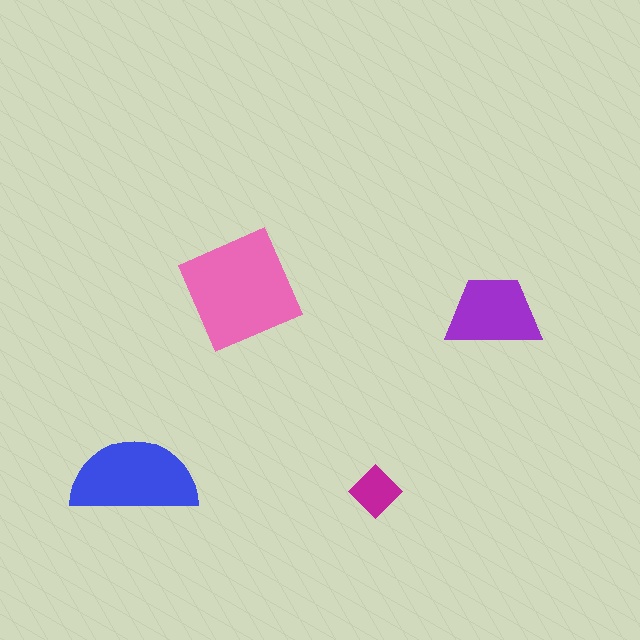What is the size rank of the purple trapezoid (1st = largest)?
3rd.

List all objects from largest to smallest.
The pink square, the blue semicircle, the purple trapezoid, the magenta diamond.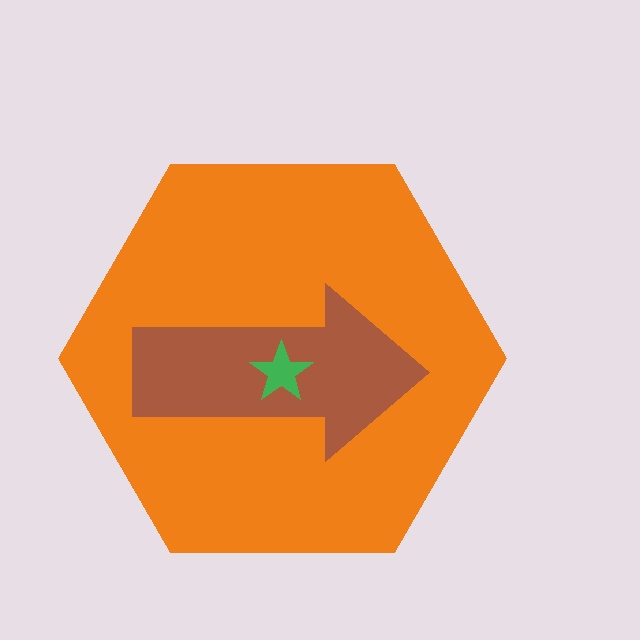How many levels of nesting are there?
3.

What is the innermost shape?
The green star.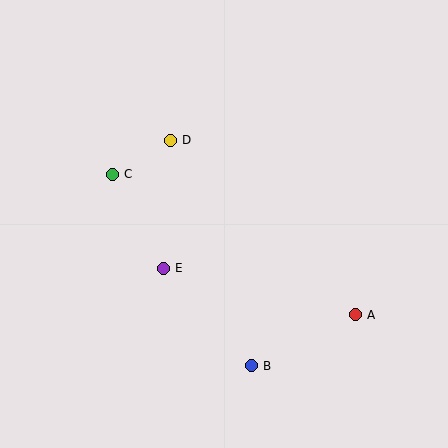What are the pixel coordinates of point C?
Point C is at (112, 174).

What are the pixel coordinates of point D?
Point D is at (170, 140).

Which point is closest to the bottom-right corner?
Point A is closest to the bottom-right corner.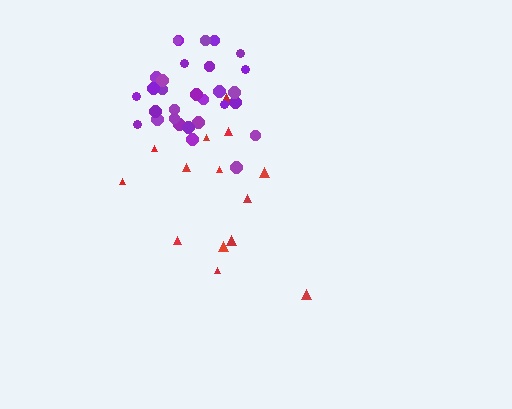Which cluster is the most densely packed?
Purple.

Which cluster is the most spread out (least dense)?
Red.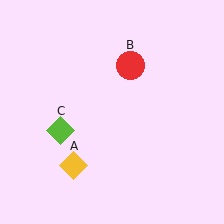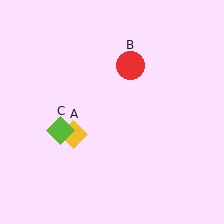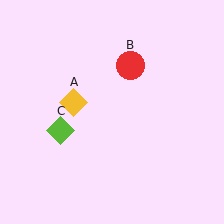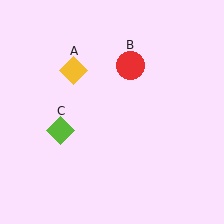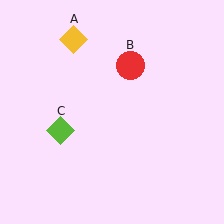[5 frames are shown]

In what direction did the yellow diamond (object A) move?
The yellow diamond (object A) moved up.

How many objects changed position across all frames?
1 object changed position: yellow diamond (object A).